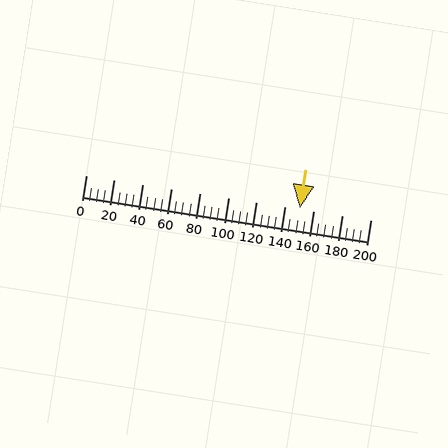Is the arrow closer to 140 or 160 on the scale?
The arrow is closer to 160.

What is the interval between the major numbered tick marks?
The major tick marks are spaced 20 units apart.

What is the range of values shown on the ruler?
The ruler shows values from 0 to 200.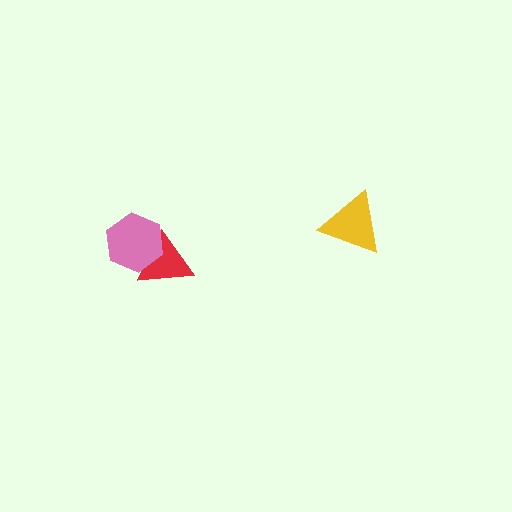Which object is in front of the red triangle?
The pink hexagon is in front of the red triangle.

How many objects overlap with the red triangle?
1 object overlaps with the red triangle.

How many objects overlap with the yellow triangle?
0 objects overlap with the yellow triangle.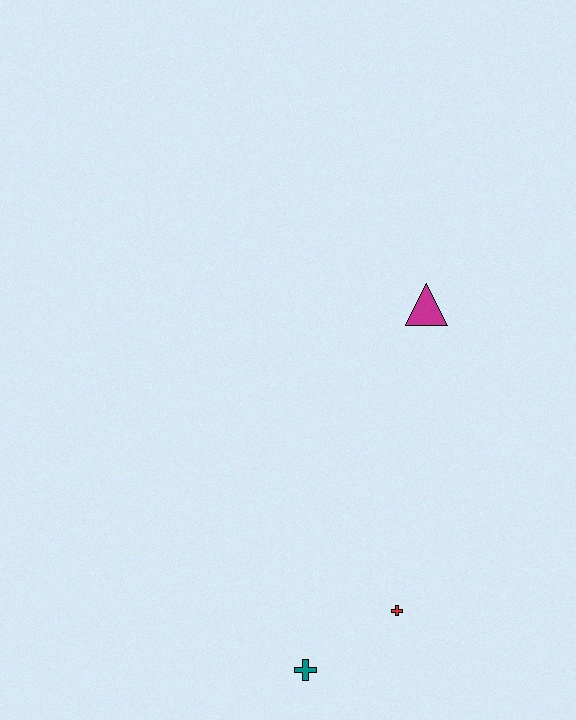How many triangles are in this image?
There is 1 triangle.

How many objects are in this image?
There are 3 objects.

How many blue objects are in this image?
There are no blue objects.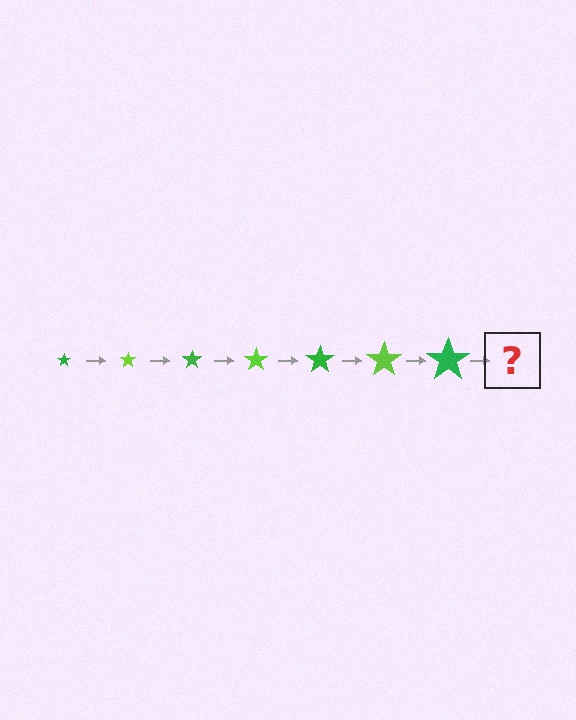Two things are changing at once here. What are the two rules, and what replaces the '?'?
The two rules are that the star grows larger each step and the color cycles through green and lime. The '?' should be a lime star, larger than the previous one.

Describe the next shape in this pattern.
It should be a lime star, larger than the previous one.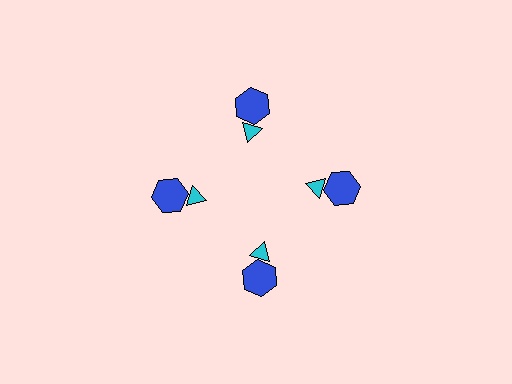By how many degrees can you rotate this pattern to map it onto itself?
The pattern maps onto itself every 90 degrees of rotation.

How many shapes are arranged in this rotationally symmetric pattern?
There are 8 shapes, arranged in 4 groups of 2.